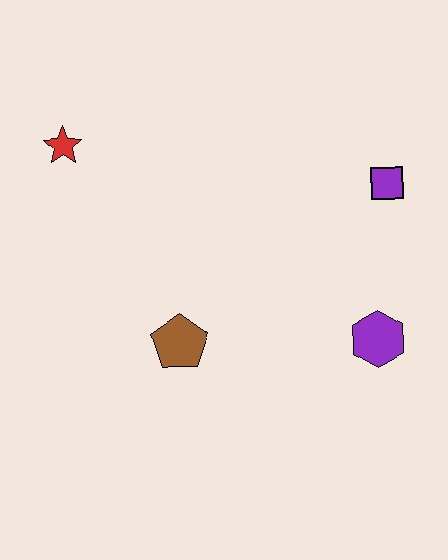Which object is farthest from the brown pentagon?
The purple square is farthest from the brown pentagon.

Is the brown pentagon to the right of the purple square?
No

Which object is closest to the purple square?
The purple hexagon is closest to the purple square.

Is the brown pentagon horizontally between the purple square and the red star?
Yes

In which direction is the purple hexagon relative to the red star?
The purple hexagon is to the right of the red star.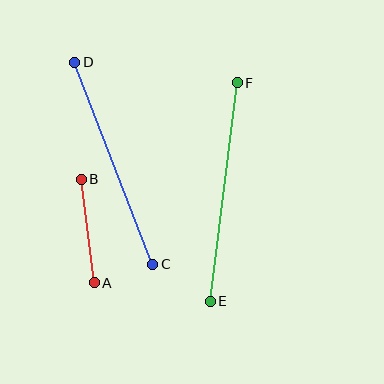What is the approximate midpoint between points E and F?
The midpoint is at approximately (224, 192) pixels.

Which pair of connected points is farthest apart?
Points E and F are farthest apart.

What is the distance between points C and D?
The distance is approximately 217 pixels.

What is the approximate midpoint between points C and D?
The midpoint is at approximately (114, 163) pixels.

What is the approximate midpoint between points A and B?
The midpoint is at approximately (88, 231) pixels.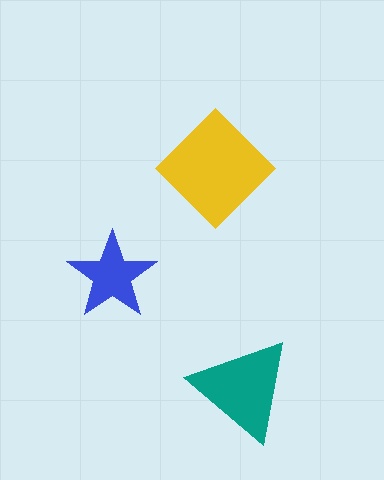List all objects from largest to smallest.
The yellow diamond, the teal triangle, the blue star.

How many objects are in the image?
There are 3 objects in the image.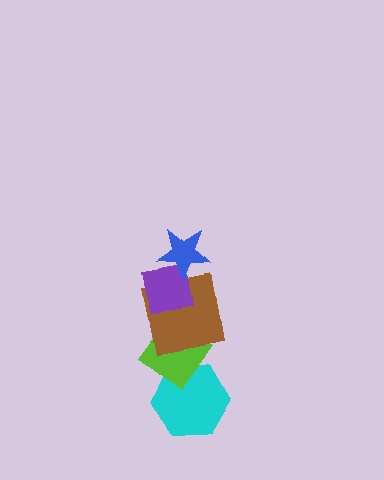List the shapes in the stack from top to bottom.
From top to bottom: the blue star, the purple square, the brown square, the lime diamond, the cyan hexagon.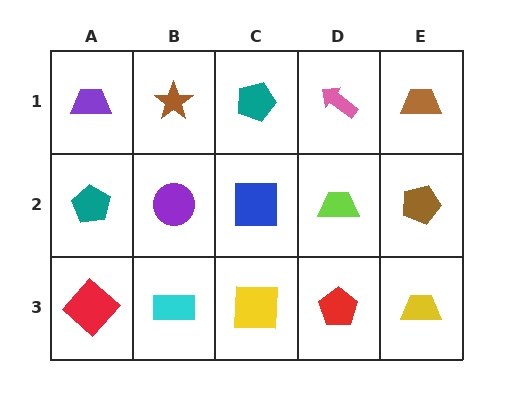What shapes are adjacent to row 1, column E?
A brown pentagon (row 2, column E), a pink arrow (row 1, column D).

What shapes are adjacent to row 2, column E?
A brown trapezoid (row 1, column E), a yellow trapezoid (row 3, column E), a lime trapezoid (row 2, column D).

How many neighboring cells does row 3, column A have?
2.